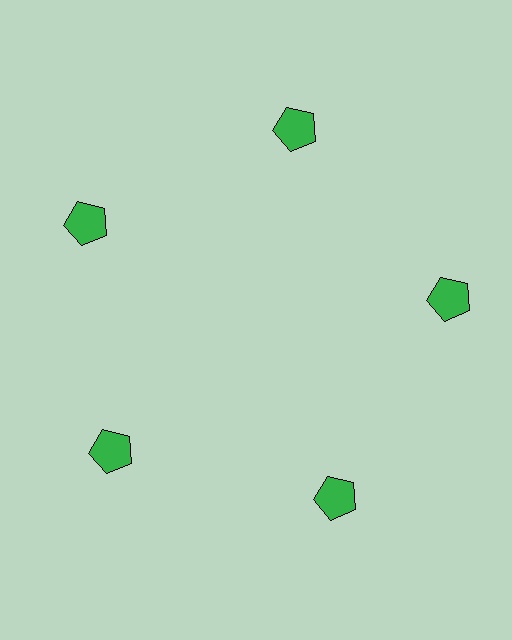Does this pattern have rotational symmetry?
Yes, this pattern has 5-fold rotational symmetry. It looks the same after rotating 72 degrees around the center.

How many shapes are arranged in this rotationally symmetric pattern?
There are 5 shapes, arranged in 5 groups of 1.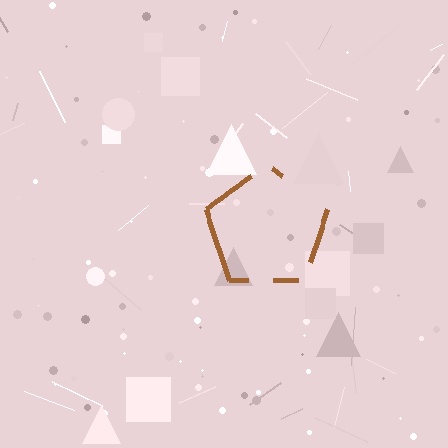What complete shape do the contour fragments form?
The contour fragments form a pentagon.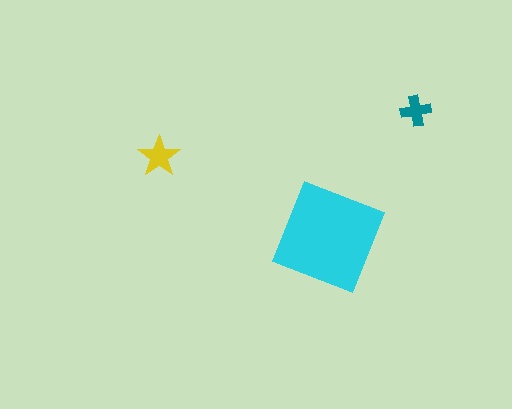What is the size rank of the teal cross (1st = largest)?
3rd.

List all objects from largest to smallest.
The cyan diamond, the yellow star, the teal cross.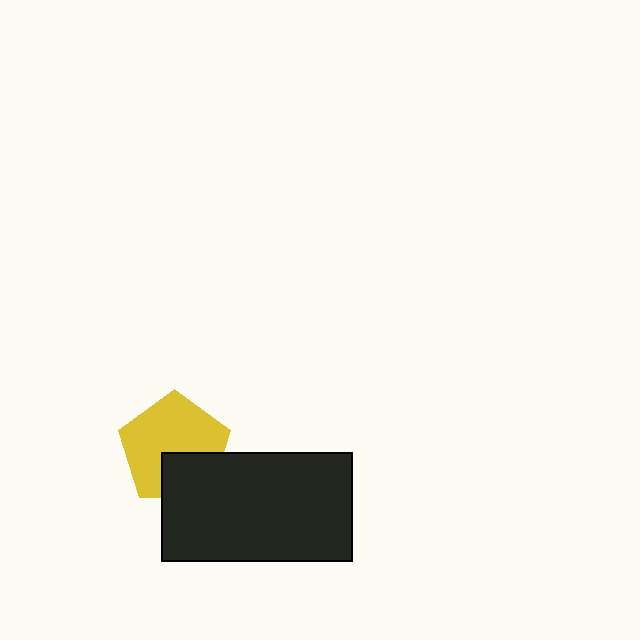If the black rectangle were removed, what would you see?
You would see the complete yellow pentagon.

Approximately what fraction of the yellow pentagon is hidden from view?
Roughly 30% of the yellow pentagon is hidden behind the black rectangle.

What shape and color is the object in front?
The object in front is a black rectangle.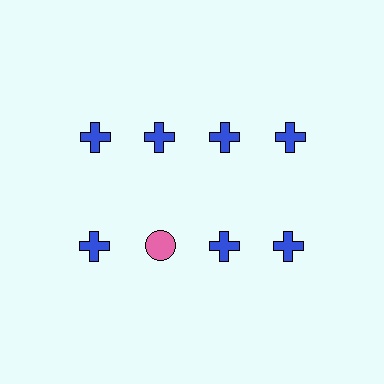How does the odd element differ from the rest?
It differs in both color (pink instead of blue) and shape (circle instead of cross).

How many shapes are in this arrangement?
There are 8 shapes arranged in a grid pattern.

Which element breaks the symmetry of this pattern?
The pink circle in the second row, second from left column breaks the symmetry. All other shapes are blue crosses.